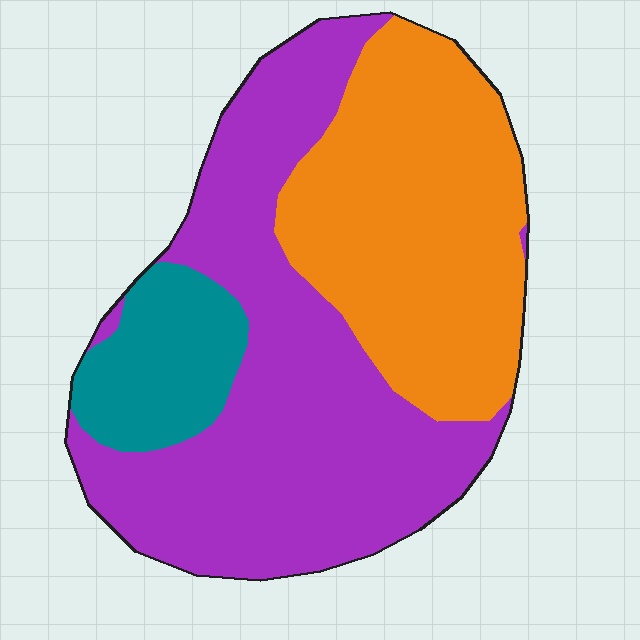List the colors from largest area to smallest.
From largest to smallest: purple, orange, teal.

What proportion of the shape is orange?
Orange takes up about three eighths (3/8) of the shape.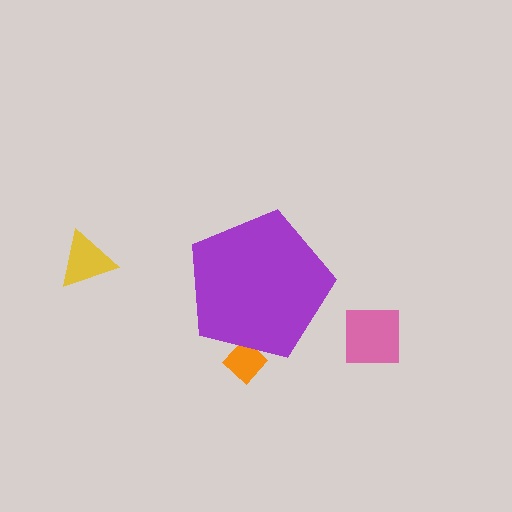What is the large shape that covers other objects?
A purple pentagon.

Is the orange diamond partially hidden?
Yes, the orange diamond is partially hidden behind the purple pentagon.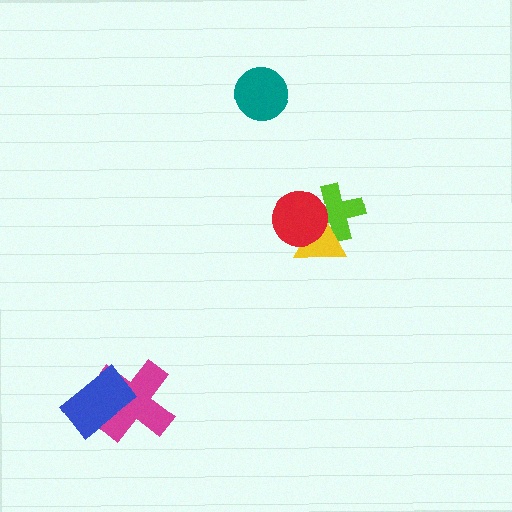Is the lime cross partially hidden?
Yes, it is partially covered by another shape.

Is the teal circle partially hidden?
No, no other shape covers it.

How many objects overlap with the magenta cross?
1 object overlaps with the magenta cross.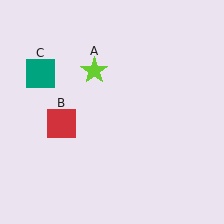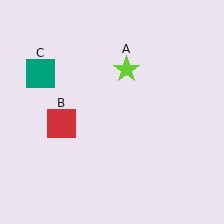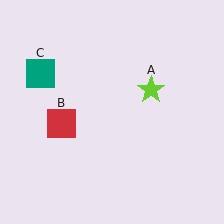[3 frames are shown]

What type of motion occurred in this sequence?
The lime star (object A) rotated clockwise around the center of the scene.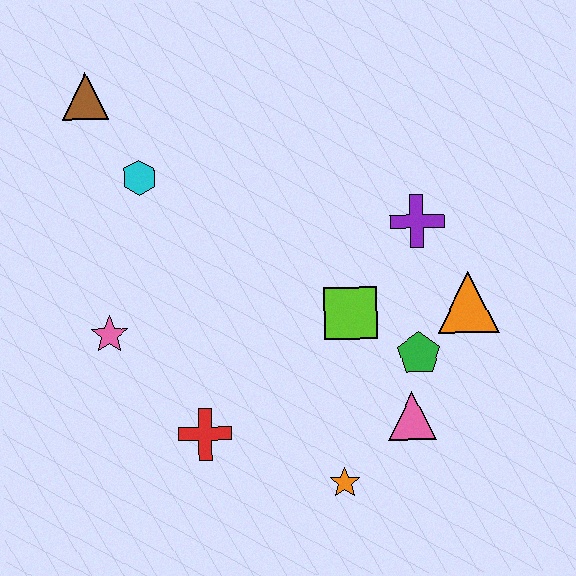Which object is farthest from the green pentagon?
The brown triangle is farthest from the green pentagon.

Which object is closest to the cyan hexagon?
The brown triangle is closest to the cyan hexagon.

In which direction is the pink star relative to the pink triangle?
The pink star is to the left of the pink triangle.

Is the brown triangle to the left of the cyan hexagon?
Yes